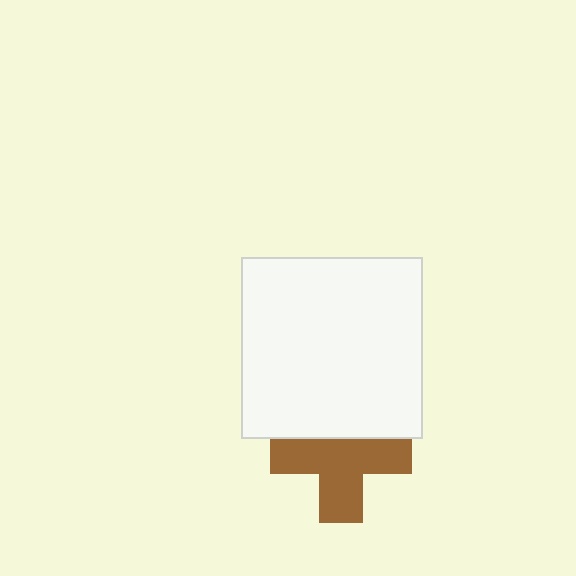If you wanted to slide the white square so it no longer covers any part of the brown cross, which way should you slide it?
Slide it up — that is the most direct way to separate the two shapes.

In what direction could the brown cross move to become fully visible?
The brown cross could move down. That would shift it out from behind the white square entirely.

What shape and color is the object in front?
The object in front is a white square.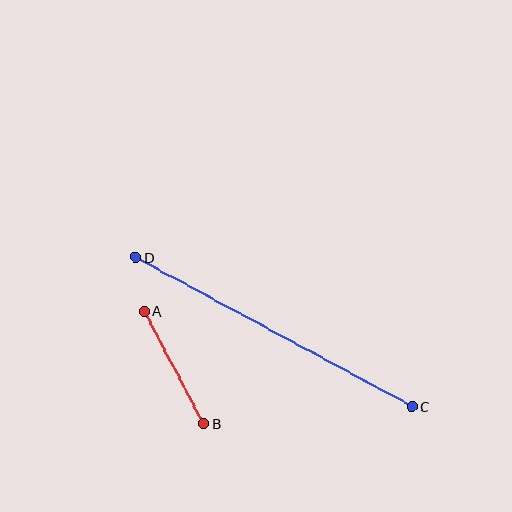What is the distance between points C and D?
The distance is approximately 314 pixels.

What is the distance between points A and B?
The distance is approximately 127 pixels.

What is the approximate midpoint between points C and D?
The midpoint is at approximately (274, 332) pixels.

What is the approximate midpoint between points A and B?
The midpoint is at approximately (174, 367) pixels.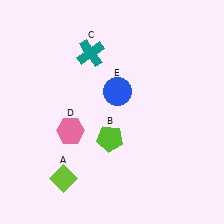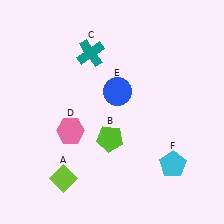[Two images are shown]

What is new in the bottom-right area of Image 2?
A cyan pentagon (F) was added in the bottom-right area of Image 2.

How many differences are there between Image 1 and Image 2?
There is 1 difference between the two images.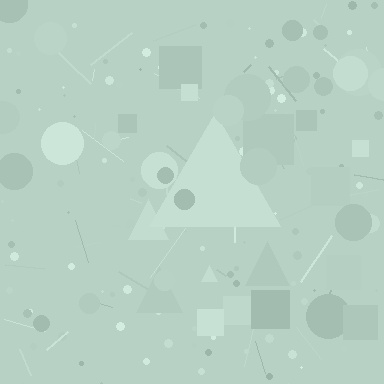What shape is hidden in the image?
A triangle is hidden in the image.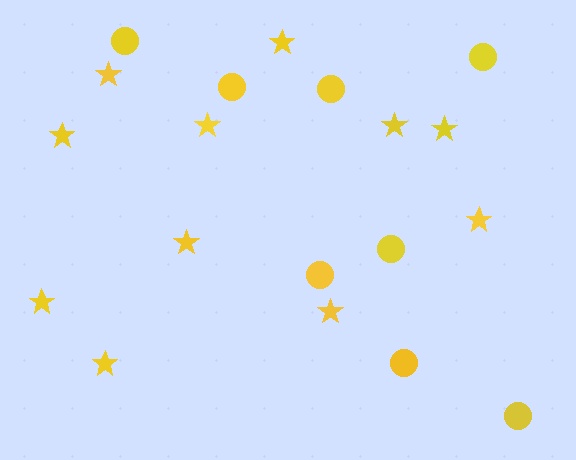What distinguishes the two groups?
There are 2 groups: one group of stars (11) and one group of circles (8).